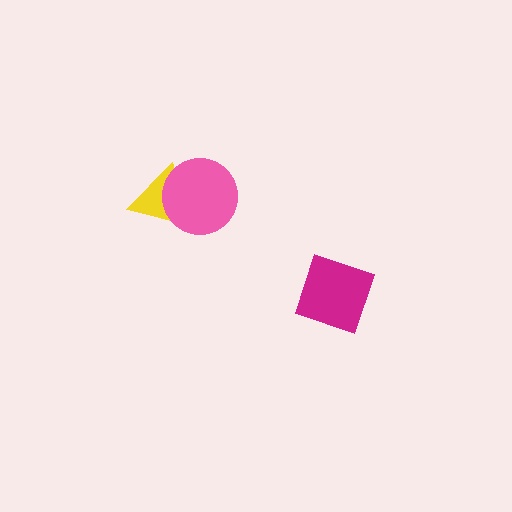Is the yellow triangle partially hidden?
Yes, it is partially covered by another shape.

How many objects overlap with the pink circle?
1 object overlaps with the pink circle.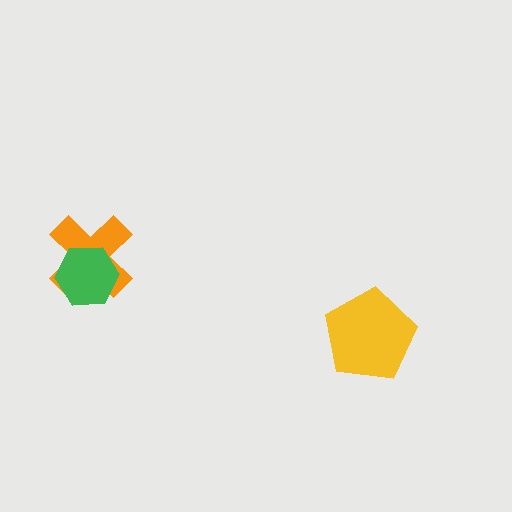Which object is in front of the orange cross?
The green hexagon is in front of the orange cross.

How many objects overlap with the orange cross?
1 object overlaps with the orange cross.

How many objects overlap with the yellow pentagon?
0 objects overlap with the yellow pentagon.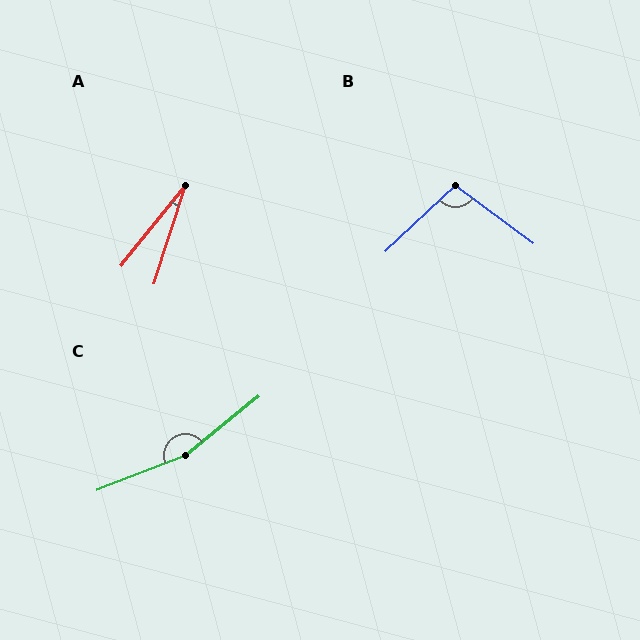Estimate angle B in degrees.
Approximately 100 degrees.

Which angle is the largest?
C, at approximately 162 degrees.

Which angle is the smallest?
A, at approximately 21 degrees.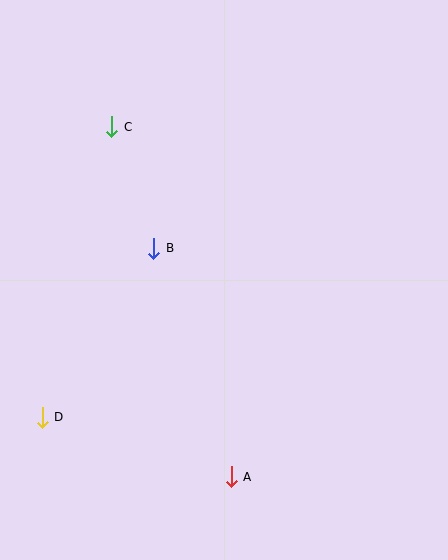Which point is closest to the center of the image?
Point B at (154, 248) is closest to the center.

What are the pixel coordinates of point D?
Point D is at (42, 417).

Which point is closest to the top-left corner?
Point C is closest to the top-left corner.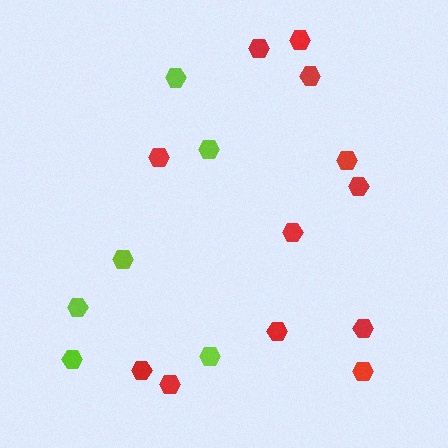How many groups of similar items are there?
There are 2 groups: one group of red hexagons (12) and one group of lime hexagons (6).